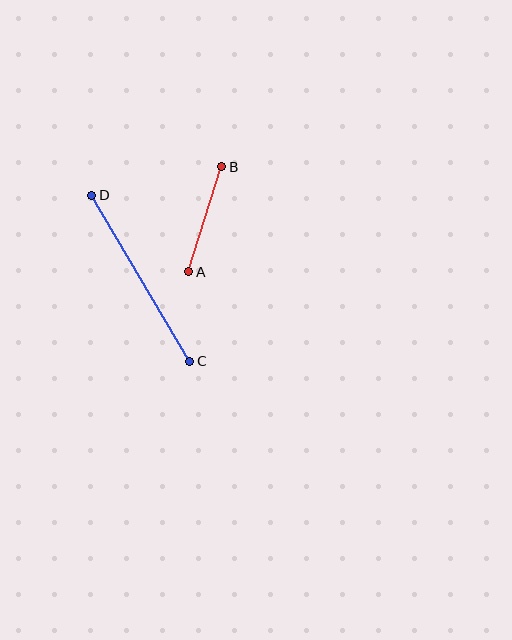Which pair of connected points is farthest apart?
Points C and D are farthest apart.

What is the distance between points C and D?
The distance is approximately 193 pixels.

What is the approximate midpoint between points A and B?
The midpoint is at approximately (205, 219) pixels.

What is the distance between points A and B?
The distance is approximately 110 pixels.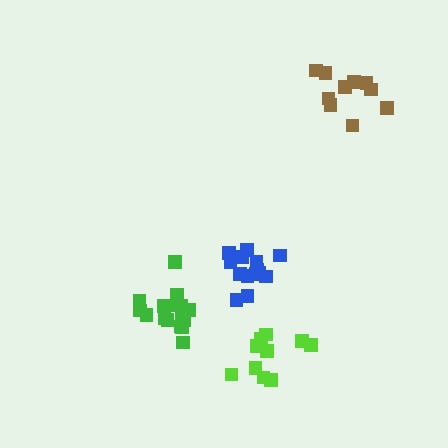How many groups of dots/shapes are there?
There are 4 groups.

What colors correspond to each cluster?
The clusters are colored: lime, blue, brown, green.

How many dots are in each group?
Group 1: 10 dots, Group 2: 14 dots, Group 3: 10 dots, Group 4: 16 dots (50 total).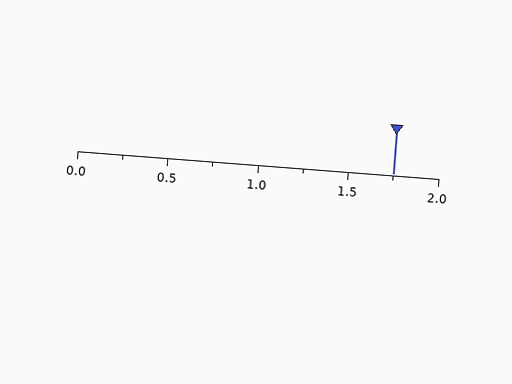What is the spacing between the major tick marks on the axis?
The major ticks are spaced 0.5 apart.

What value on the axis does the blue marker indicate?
The marker indicates approximately 1.75.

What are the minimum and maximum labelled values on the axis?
The axis runs from 0.0 to 2.0.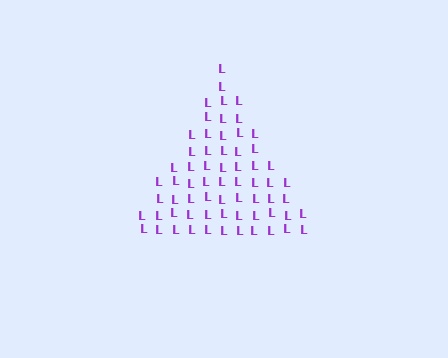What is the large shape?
The large shape is a triangle.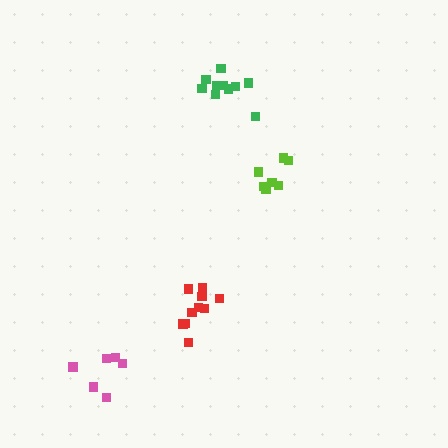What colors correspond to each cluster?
The clusters are colored: pink, red, lime, green.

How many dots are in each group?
Group 1: 6 dots, Group 2: 10 dots, Group 3: 7 dots, Group 4: 10 dots (33 total).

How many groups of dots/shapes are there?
There are 4 groups.